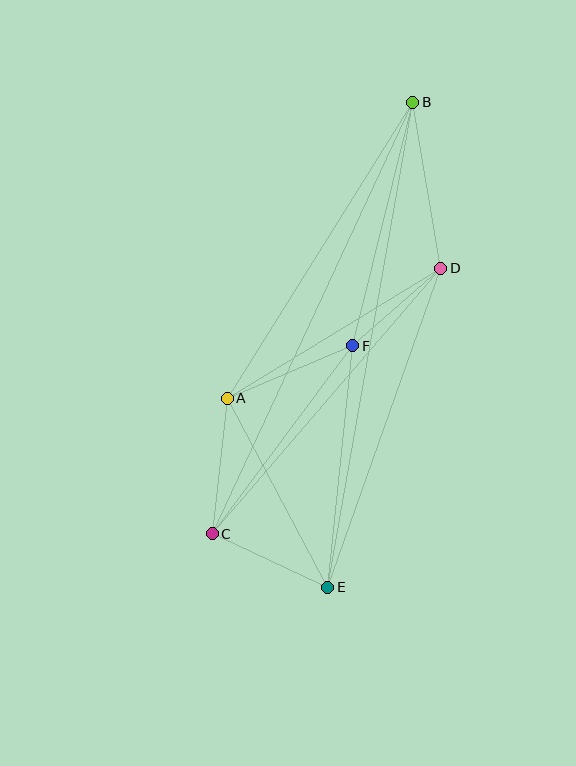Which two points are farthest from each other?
Points B and E are farthest from each other.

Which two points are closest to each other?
Points D and F are closest to each other.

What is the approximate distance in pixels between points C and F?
The distance between C and F is approximately 235 pixels.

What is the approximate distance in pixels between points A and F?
The distance between A and F is approximately 136 pixels.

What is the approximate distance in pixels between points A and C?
The distance between A and C is approximately 136 pixels.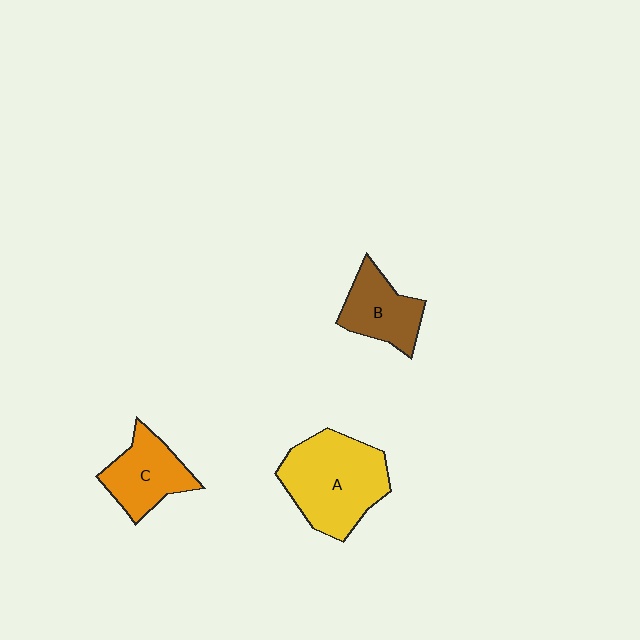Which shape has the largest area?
Shape A (yellow).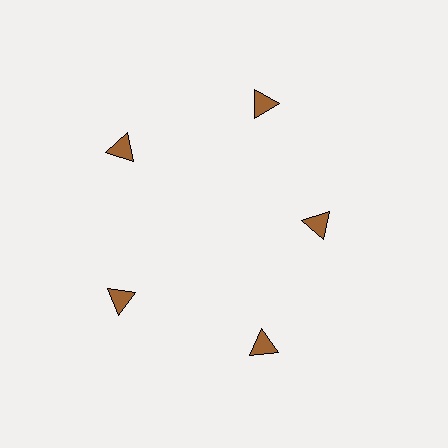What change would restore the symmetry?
The symmetry would be restored by moving it outward, back onto the ring so that all 5 triangles sit at equal angles and equal distance from the center.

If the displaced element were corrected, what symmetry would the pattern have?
It would have 5-fold rotational symmetry — the pattern would map onto itself every 72 degrees.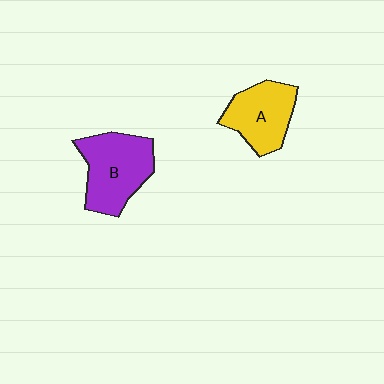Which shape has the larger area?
Shape B (purple).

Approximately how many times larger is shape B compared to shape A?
Approximately 1.2 times.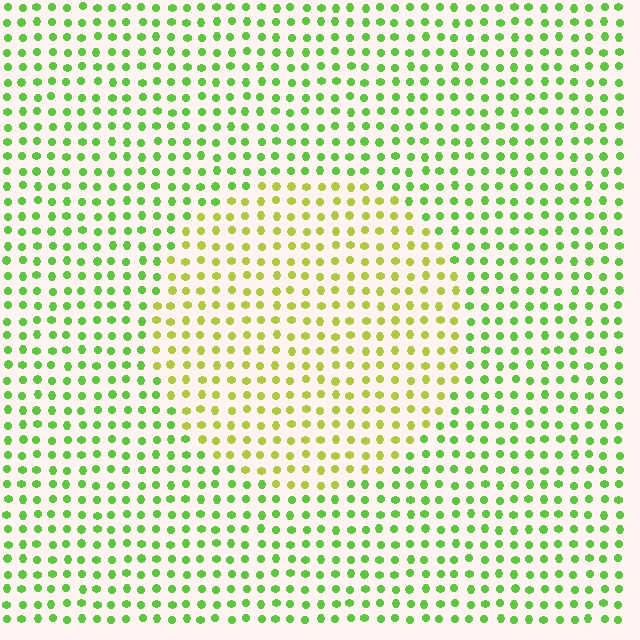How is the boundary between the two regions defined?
The boundary is defined purely by a slight shift in hue (about 36 degrees). Spacing, size, and orientation are identical on both sides.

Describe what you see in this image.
The image is filled with small lime elements in a uniform arrangement. A circle-shaped region is visible where the elements are tinted to a slightly different hue, forming a subtle color boundary.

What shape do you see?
I see a circle.